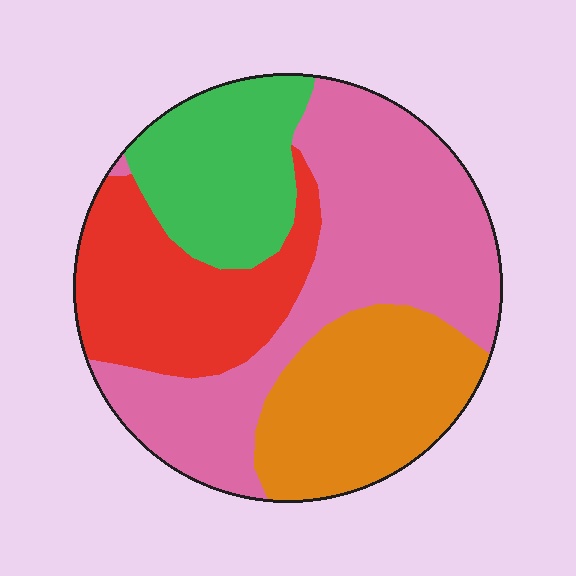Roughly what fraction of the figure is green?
Green takes up less than a quarter of the figure.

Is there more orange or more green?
Orange.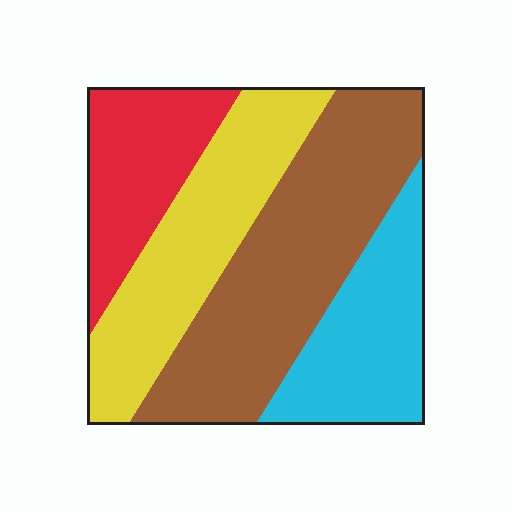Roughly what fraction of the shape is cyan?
Cyan covers around 20% of the shape.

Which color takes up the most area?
Brown, at roughly 35%.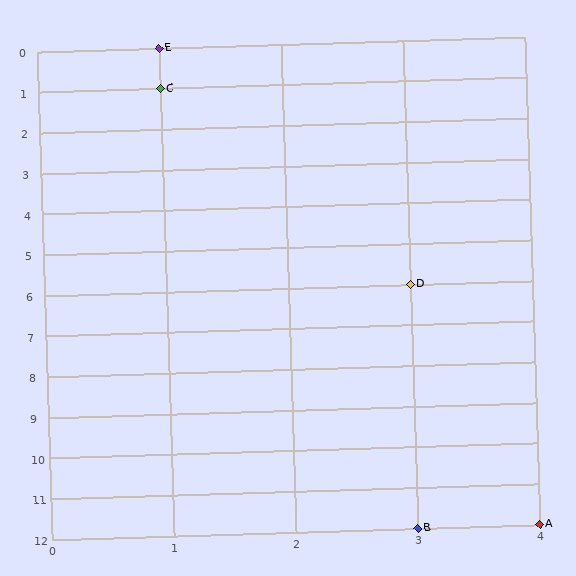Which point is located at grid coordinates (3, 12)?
Point B is at (3, 12).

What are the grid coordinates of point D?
Point D is at grid coordinates (3, 6).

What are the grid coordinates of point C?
Point C is at grid coordinates (1, 1).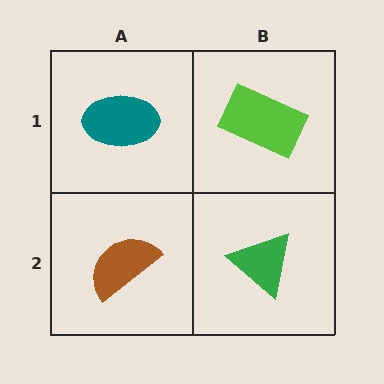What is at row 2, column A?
A brown semicircle.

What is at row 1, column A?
A teal ellipse.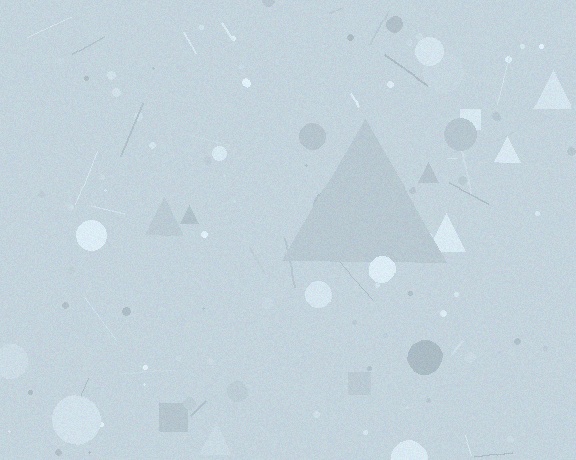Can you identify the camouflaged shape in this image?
The camouflaged shape is a triangle.